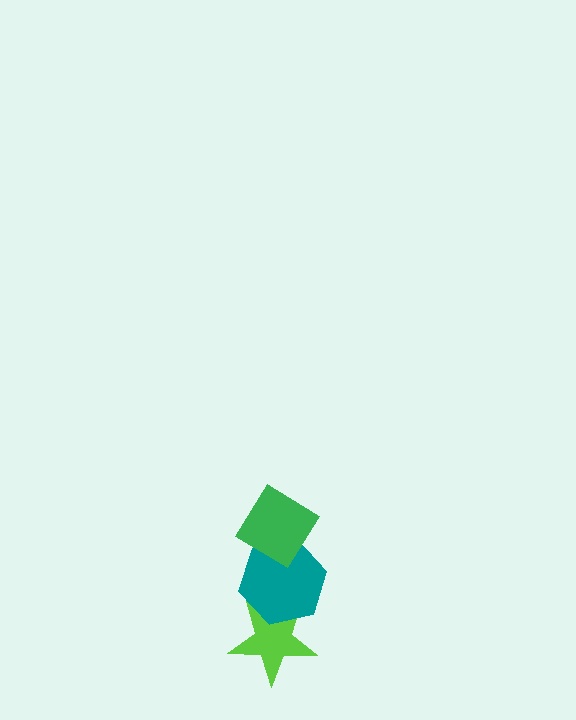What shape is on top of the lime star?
The teal hexagon is on top of the lime star.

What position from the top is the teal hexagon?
The teal hexagon is 2nd from the top.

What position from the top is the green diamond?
The green diamond is 1st from the top.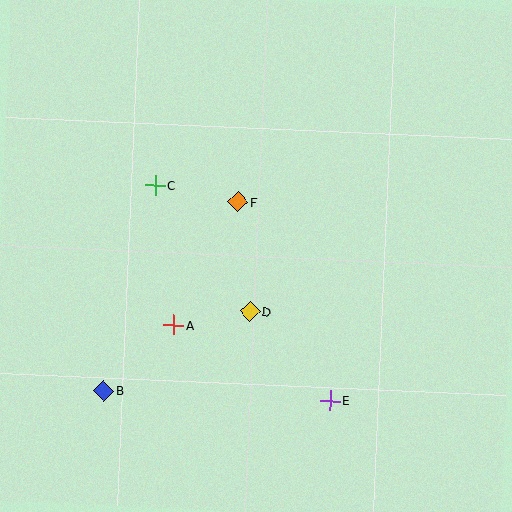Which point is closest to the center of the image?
Point D at (250, 311) is closest to the center.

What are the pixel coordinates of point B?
Point B is at (104, 391).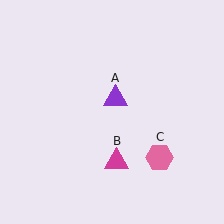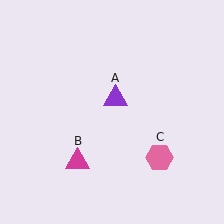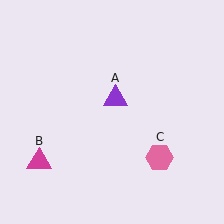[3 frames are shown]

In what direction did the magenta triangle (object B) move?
The magenta triangle (object B) moved left.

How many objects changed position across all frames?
1 object changed position: magenta triangle (object B).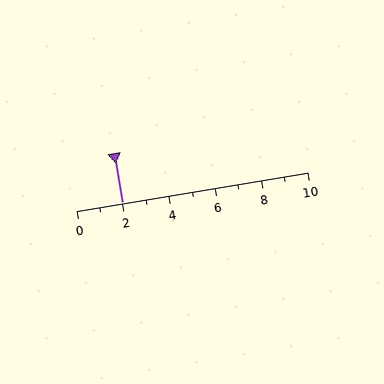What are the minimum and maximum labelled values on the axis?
The axis runs from 0 to 10.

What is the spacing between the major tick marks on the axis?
The major ticks are spaced 2 apart.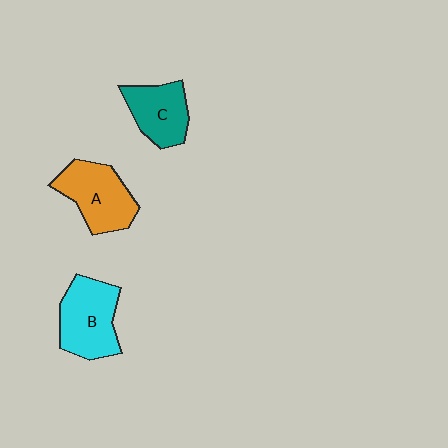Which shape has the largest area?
Shape B (cyan).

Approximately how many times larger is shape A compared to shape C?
Approximately 1.2 times.